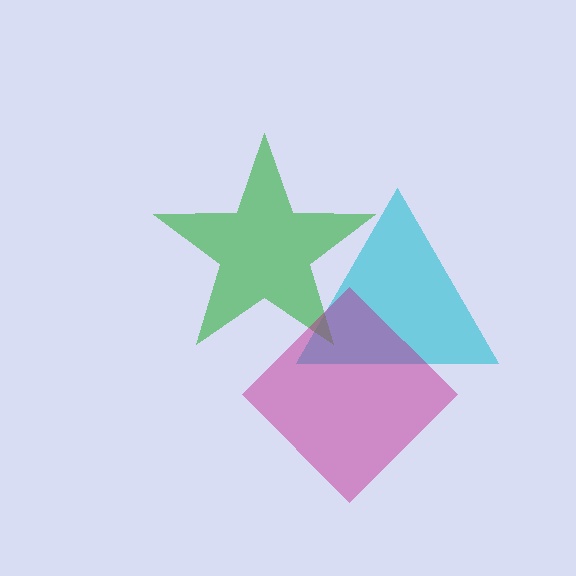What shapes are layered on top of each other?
The layered shapes are: a cyan triangle, a green star, a magenta diamond.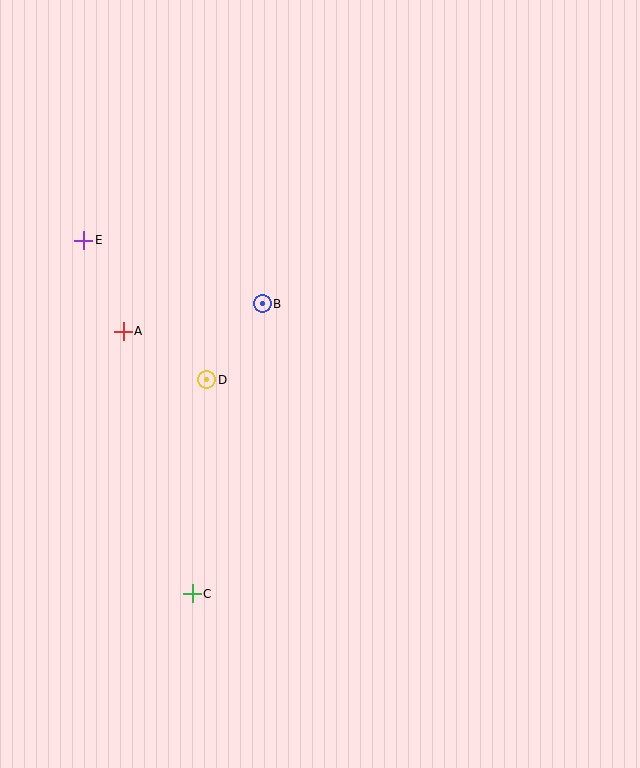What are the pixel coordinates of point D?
Point D is at (207, 380).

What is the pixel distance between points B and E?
The distance between B and E is 190 pixels.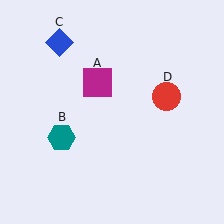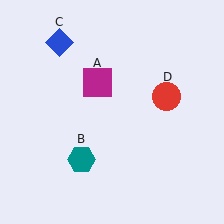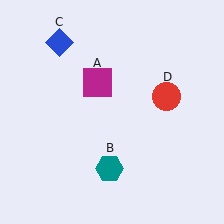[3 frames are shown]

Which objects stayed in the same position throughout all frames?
Magenta square (object A) and blue diamond (object C) and red circle (object D) remained stationary.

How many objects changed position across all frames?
1 object changed position: teal hexagon (object B).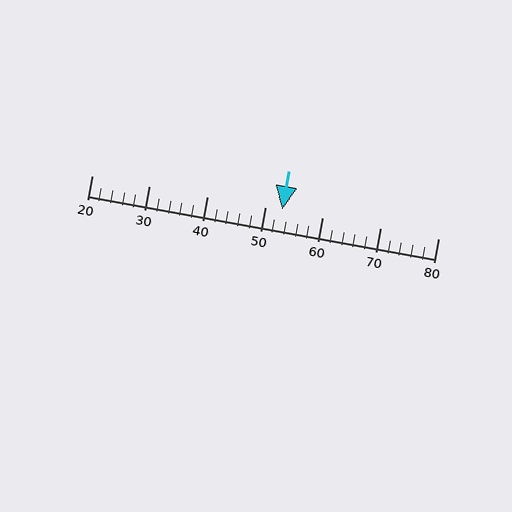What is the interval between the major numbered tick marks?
The major tick marks are spaced 10 units apart.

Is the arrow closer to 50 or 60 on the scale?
The arrow is closer to 50.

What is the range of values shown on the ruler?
The ruler shows values from 20 to 80.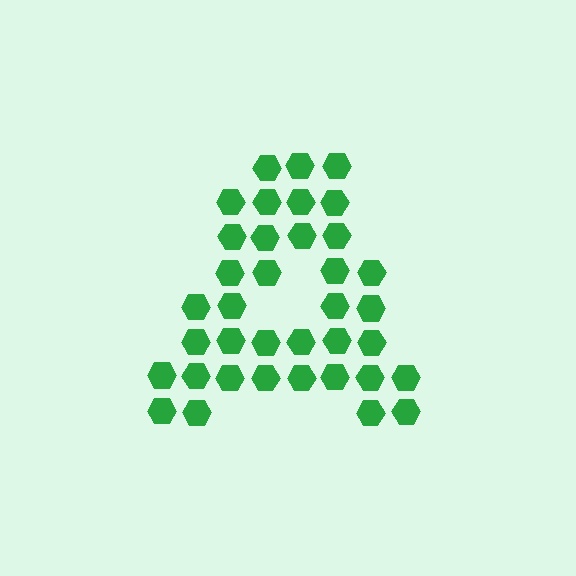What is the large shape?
The large shape is the letter A.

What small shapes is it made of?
It is made of small hexagons.